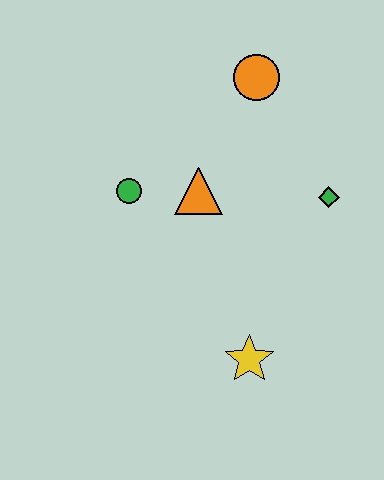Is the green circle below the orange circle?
Yes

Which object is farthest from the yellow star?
The orange circle is farthest from the yellow star.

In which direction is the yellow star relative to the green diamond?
The yellow star is below the green diamond.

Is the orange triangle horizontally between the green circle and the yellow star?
Yes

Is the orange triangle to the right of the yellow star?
No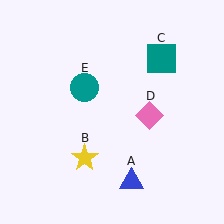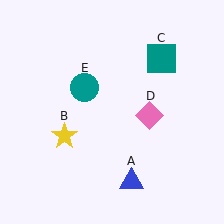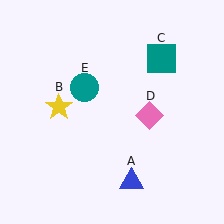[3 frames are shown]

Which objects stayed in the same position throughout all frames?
Blue triangle (object A) and teal square (object C) and pink diamond (object D) and teal circle (object E) remained stationary.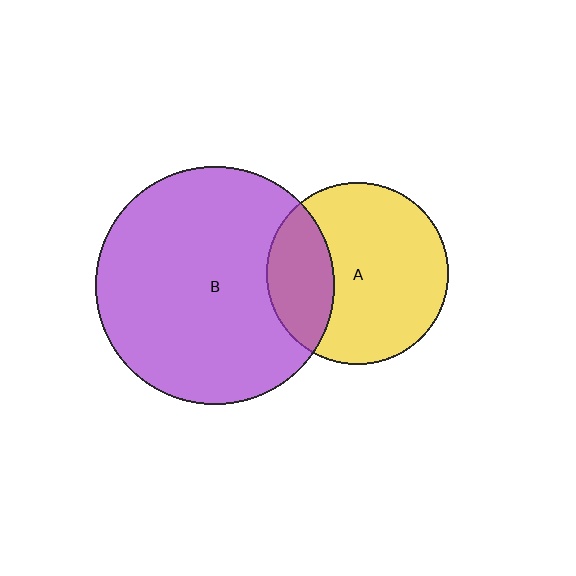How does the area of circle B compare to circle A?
Approximately 1.7 times.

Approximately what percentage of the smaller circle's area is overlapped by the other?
Approximately 25%.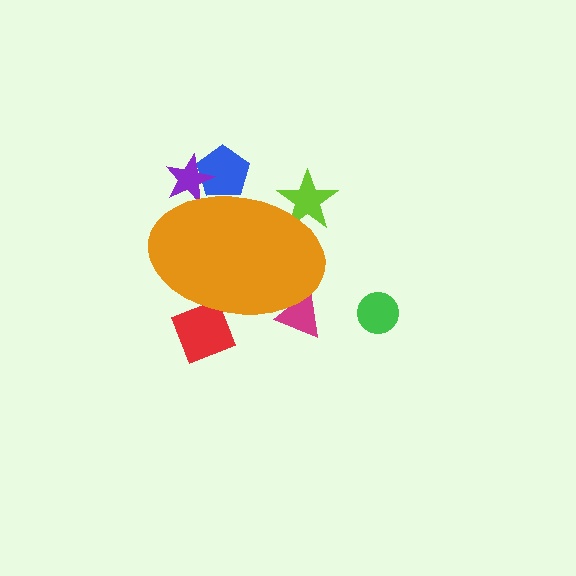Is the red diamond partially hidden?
Yes, the red diamond is partially hidden behind the orange ellipse.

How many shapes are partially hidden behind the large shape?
5 shapes are partially hidden.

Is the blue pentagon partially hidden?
Yes, the blue pentagon is partially hidden behind the orange ellipse.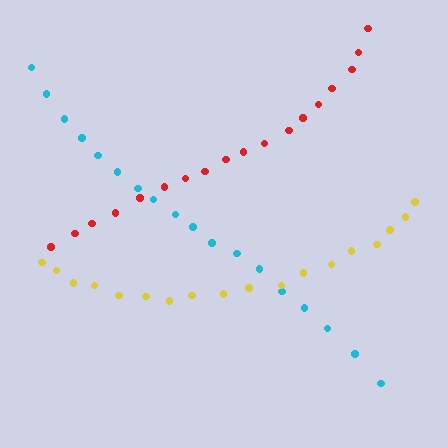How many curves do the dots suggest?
There are 3 distinct paths.